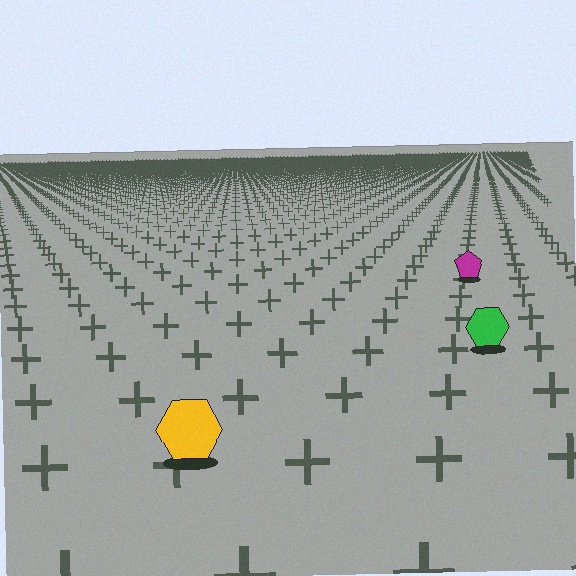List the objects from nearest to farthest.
From nearest to farthest: the yellow hexagon, the green hexagon, the magenta pentagon.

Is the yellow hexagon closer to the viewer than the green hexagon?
Yes. The yellow hexagon is closer — you can tell from the texture gradient: the ground texture is coarser near it.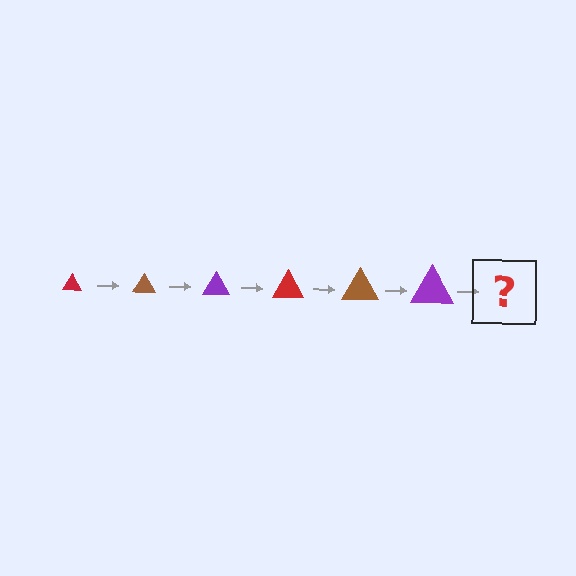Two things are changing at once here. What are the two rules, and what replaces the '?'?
The two rules are that the triangle grows larger each step and the color cycles through red, brown, and purple. The '?' should be a red triangle, larger than the previous one.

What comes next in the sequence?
The next element should be a red triangle, larger than the previous one.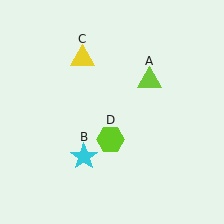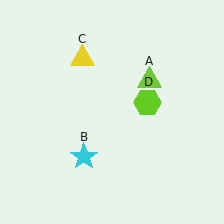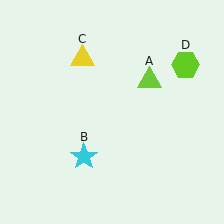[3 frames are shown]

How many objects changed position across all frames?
1 object changed position: lime hexagon (object D).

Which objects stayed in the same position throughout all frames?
Lime triangle (object A) and cyan star (object B) and yellow triangle (object C) remained stationary.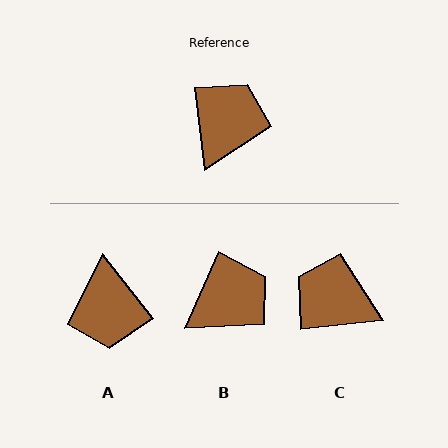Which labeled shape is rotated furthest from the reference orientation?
A, about 149 degrees away.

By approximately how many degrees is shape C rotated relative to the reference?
Approximately 90 degrees counter-clockwise.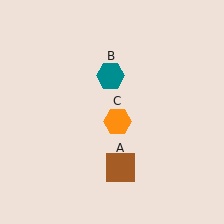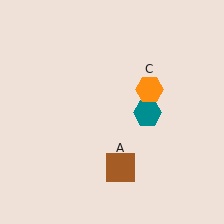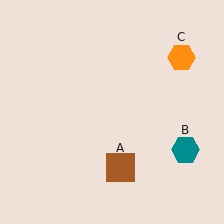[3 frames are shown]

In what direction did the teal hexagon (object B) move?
The teal hexagon (object B) moved down and to the right.